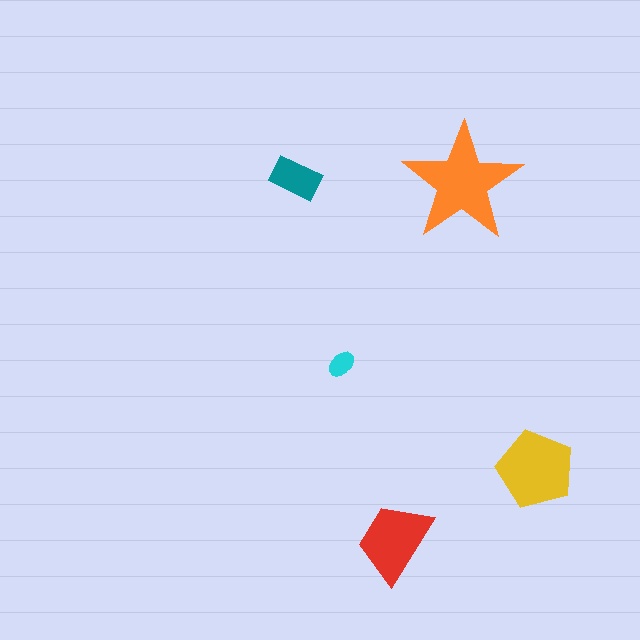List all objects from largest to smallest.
The orange star, the yellow pentagon, the red trapezoid, the teal rectangle, the cyan ellipse.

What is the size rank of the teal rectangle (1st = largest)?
4th.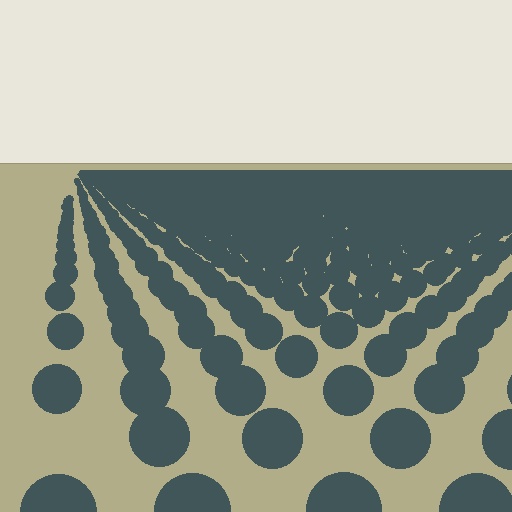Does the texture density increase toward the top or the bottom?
Density increases toward the top.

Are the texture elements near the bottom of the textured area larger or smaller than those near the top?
Larger. Near the bottom, elements are closer to the viewer and appear at a bigger on-screen size.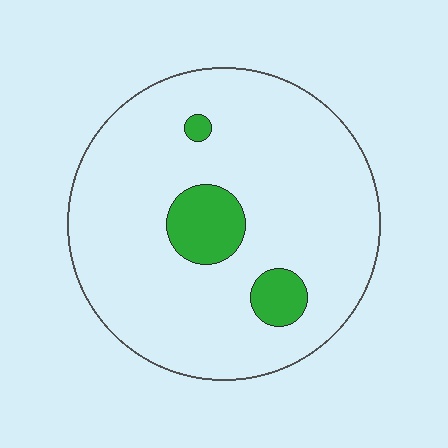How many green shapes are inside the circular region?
3.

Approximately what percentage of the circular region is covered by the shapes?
Approximately 10%.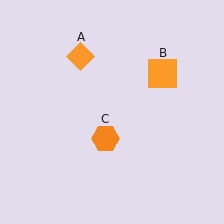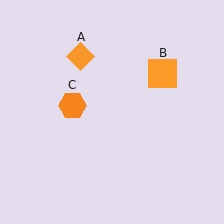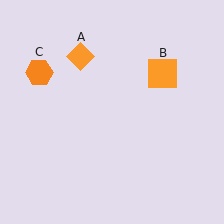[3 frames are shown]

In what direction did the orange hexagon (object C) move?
The orange hexagon (object C) moved up and to the left.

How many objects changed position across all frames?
1 object changed position: orange hexagon (object C).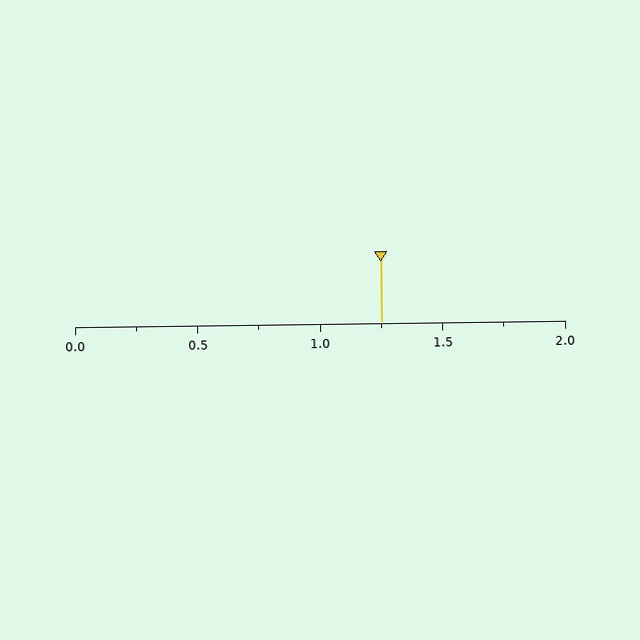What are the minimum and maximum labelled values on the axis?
The axis runs from 0.0 to 2.0.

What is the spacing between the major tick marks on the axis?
The major ticks are spaced 0.5 apart.